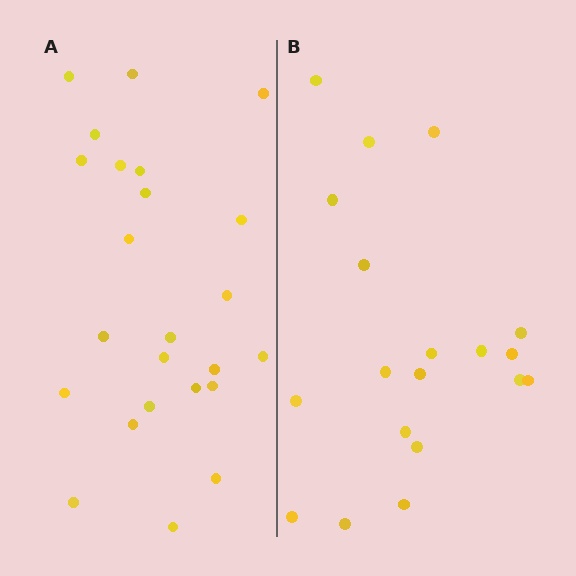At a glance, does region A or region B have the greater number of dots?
Region A (the left region) has more dots.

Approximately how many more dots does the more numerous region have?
Region A has about 5 more dots than region B.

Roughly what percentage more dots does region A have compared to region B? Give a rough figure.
About 25% more.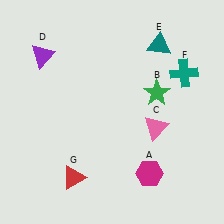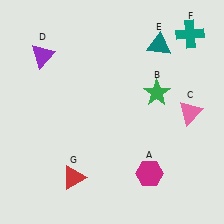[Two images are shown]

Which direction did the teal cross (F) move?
The teal cross (F) moved up.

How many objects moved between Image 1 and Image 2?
2 objects moved between the two images.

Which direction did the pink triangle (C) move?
The pink triangle (C) moved right.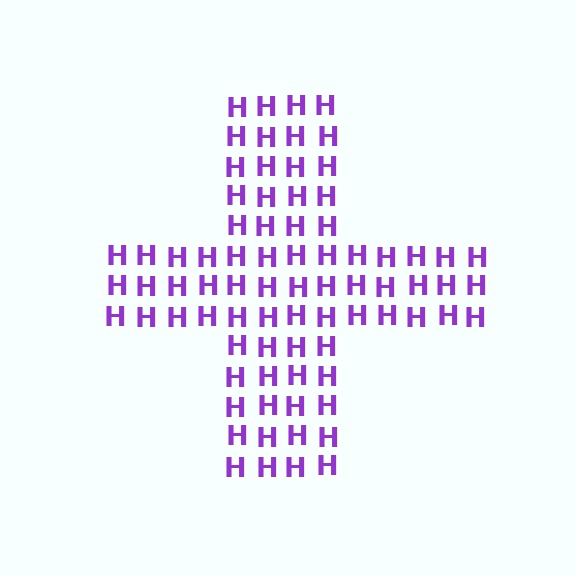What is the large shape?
The large shape is a cross.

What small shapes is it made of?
It is made of small letter H's.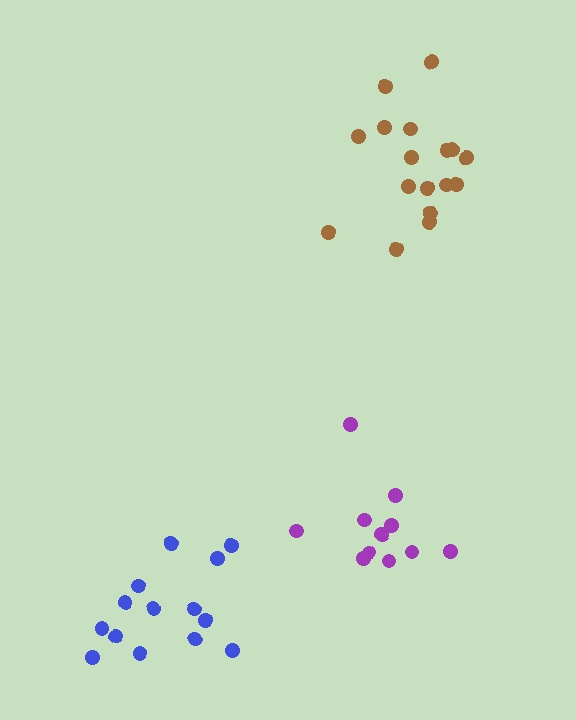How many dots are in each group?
Group 1: 11 dots, Group 2: 14 dots, Group 3: 17 dots (42 total).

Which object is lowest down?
The blue cluster is bottommost.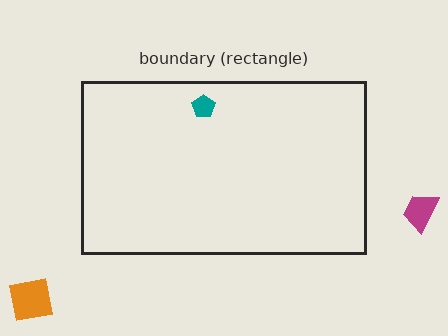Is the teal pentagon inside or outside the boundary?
Inside.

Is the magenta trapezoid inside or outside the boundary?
Outside.